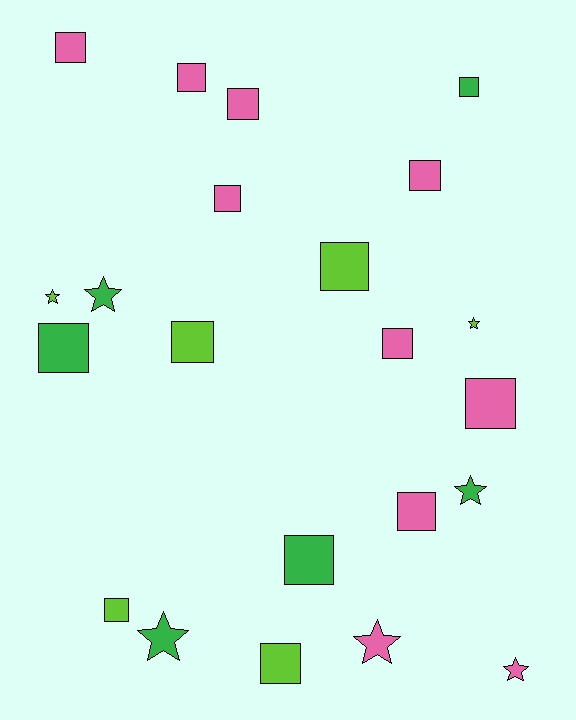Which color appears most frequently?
Pink, with 10 objects.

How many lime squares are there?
There are 4 lime squares.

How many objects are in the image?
There are 22 objects.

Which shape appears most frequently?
Square, with 15 objects.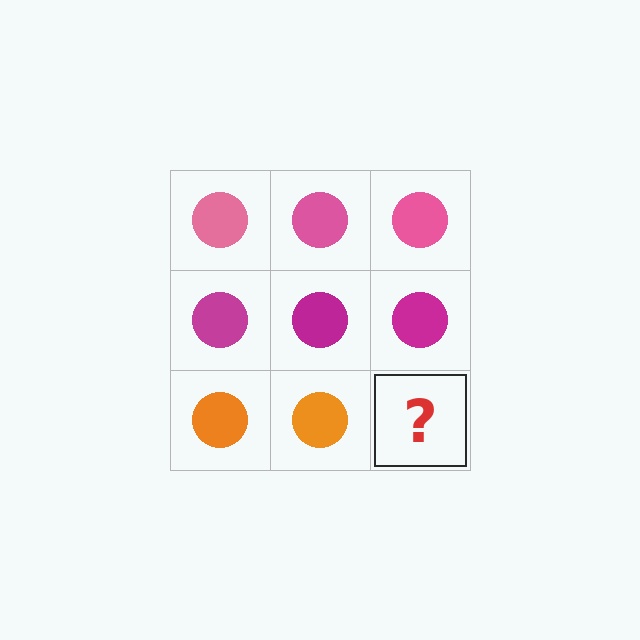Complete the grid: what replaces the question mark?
The question mark should be replaced with an orange circle.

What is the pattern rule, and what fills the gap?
The rule is that each row has a consistent color. The gap should be filled with an orange circle.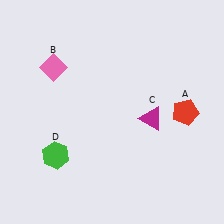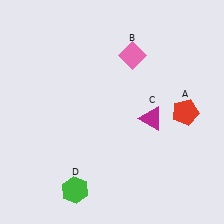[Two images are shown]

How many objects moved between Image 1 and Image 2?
2 objects moved between the two images.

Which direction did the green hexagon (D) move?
The green hexagon (D) moved down.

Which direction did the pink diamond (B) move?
The pink diamond (B) moved right.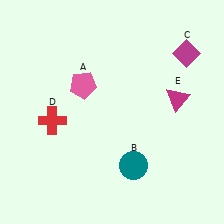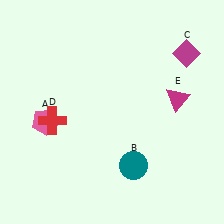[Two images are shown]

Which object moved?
The pink pentagon (A) moved left.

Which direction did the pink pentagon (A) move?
The pink pentagon (A) moved left.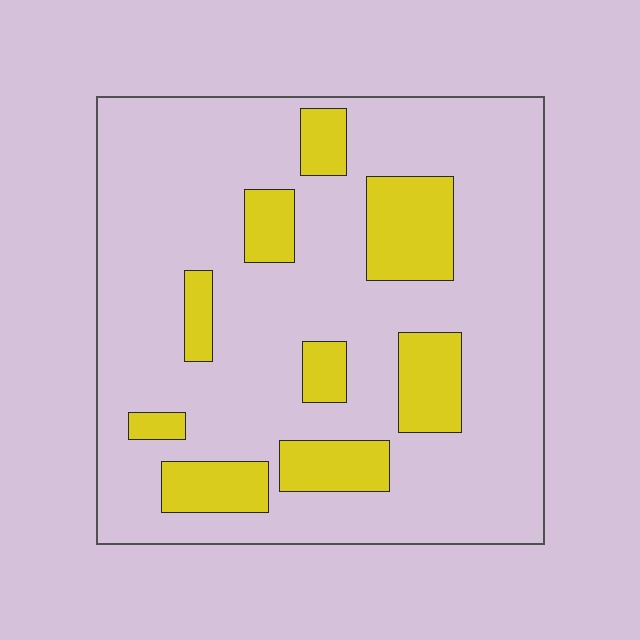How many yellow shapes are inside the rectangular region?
9.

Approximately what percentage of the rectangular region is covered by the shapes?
Approximately 20%.